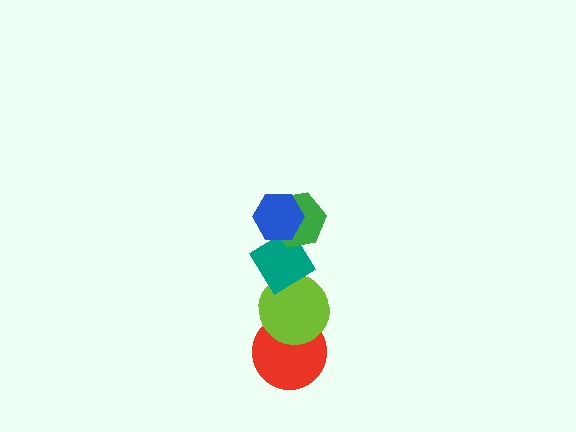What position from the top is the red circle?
The red circle is 5th from the top.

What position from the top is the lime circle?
The lime circle is 4th from the top.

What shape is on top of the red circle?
The lime circle is on top of the red circle.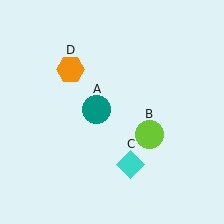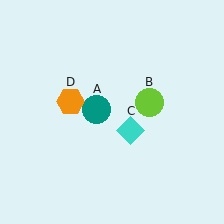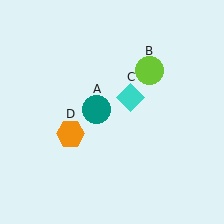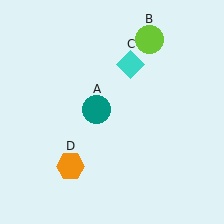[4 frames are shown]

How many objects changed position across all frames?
3 objects changed position: lime circle (object B), cyan diamond (object C), orange hexagon (object D).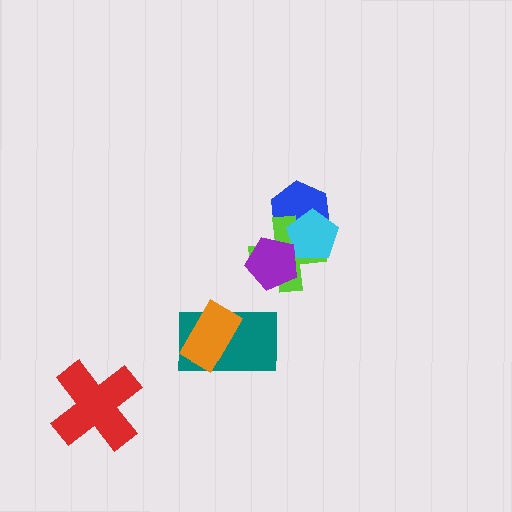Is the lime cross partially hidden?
Yes, it is partially covered by another shape.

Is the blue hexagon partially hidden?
Yes, it is partially covered by another shape.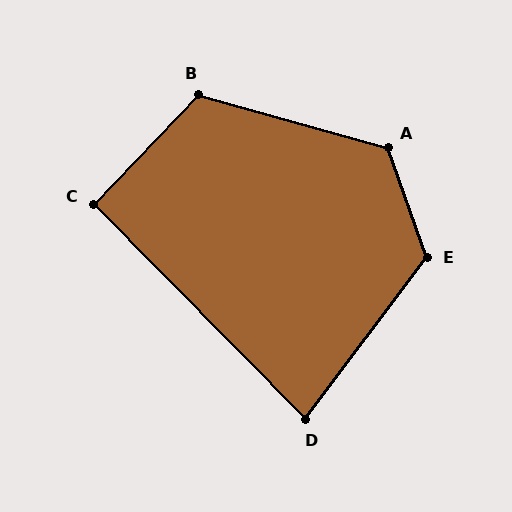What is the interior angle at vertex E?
Approximately 124 degrees (obtuse).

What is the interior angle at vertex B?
Approximately 118 degrees (obtuse).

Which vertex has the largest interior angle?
A, at approximately 125 degrees.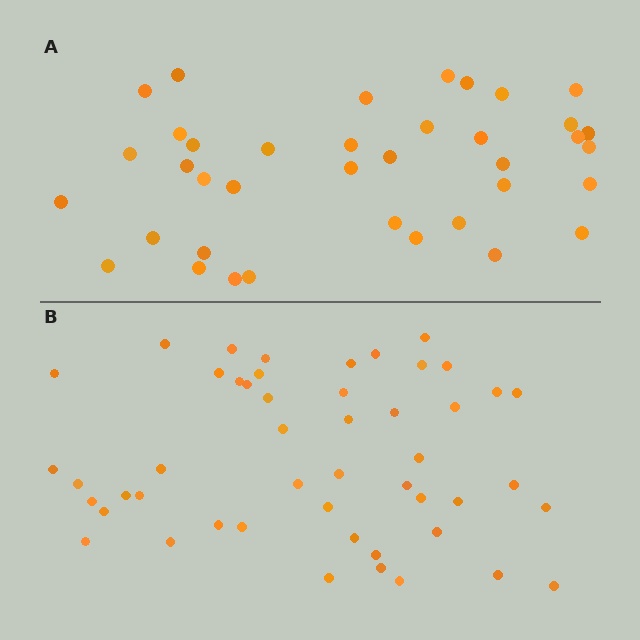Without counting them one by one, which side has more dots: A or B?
Region B (the bottom region) has more dots.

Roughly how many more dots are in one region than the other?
Region B has roughly 12 or so more dots than region A.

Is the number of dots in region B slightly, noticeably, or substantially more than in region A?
Region B has noticeably more, but not dramatically so. The ratio is roughly 1.3 to 1.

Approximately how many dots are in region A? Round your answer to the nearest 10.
About 40 dots. (The exact count is 38, which rounds to 40.)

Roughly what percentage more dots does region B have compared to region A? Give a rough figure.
About 30% more.